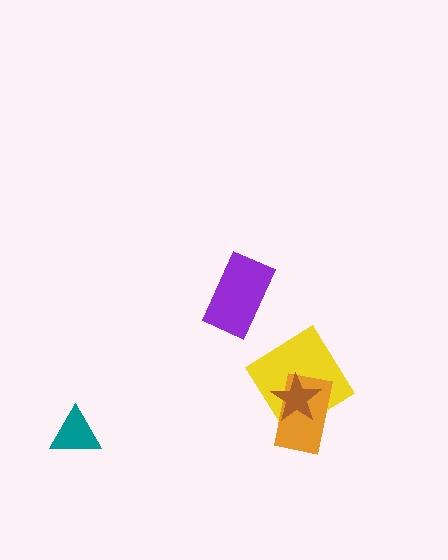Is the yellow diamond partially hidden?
Yes, it is partially covered by another shape.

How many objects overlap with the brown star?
2 objects overlap with the brown star.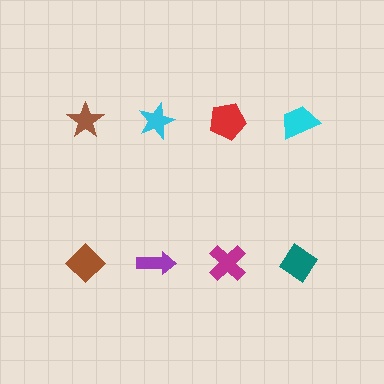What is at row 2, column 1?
A brown diamond.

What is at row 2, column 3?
A magenta cross.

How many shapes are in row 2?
4 shapes.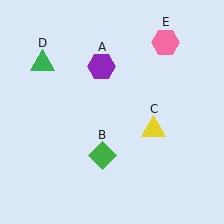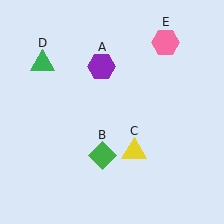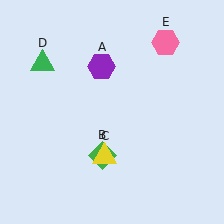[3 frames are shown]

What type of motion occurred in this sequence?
The yellow triangle (object C) rotated clockwise around the center of the scene.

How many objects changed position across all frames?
1 object changed position: yellow triangle (object C).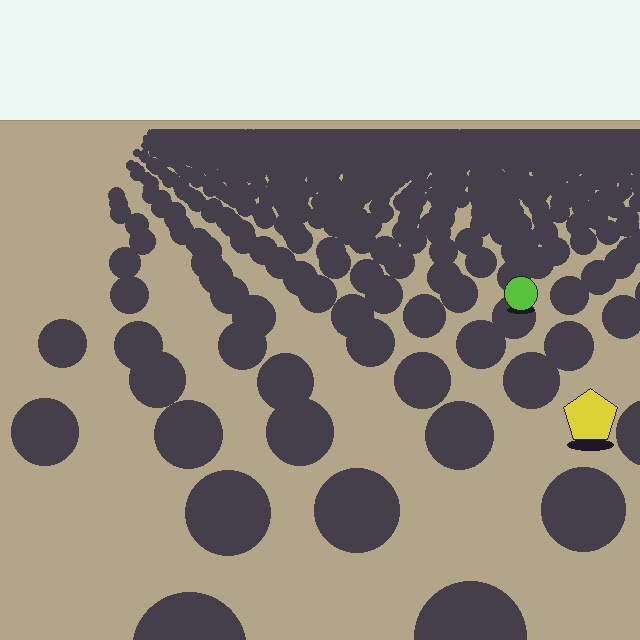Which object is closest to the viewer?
The yellow pentagon is closest. The texture marks near it are larger and more spread out.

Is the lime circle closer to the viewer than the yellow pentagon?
No. The yellow pentagon is closer — you can tell from the texture gradient: the ground texture is coarser near it.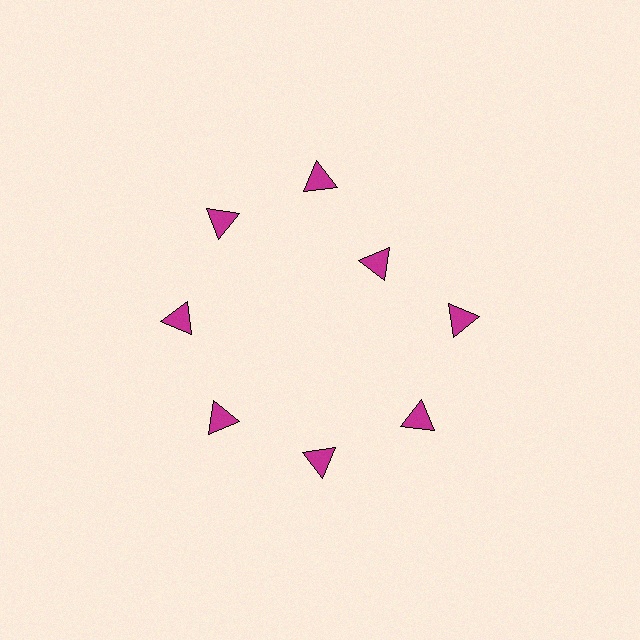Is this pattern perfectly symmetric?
No. The 8 magenta triangles are arranged in a ring, but one element near the 2 o'clock position is pulled inward toward the center, breaking the 8-fold rotational symmetry.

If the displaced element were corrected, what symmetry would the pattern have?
It would have 8-fold rotational symmetry — the pattern would map onto itself every 45 degrees.